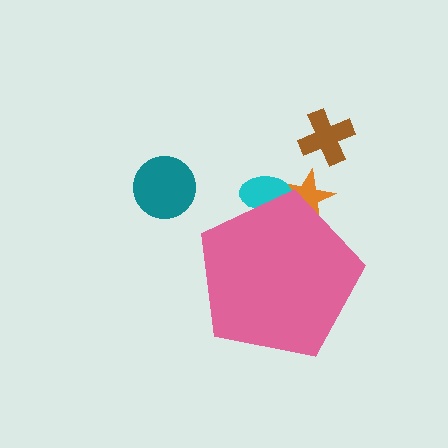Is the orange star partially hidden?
Yes, the orange star is partially hidden behind the pink pentagon.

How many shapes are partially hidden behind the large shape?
2 shapes are partially hidden.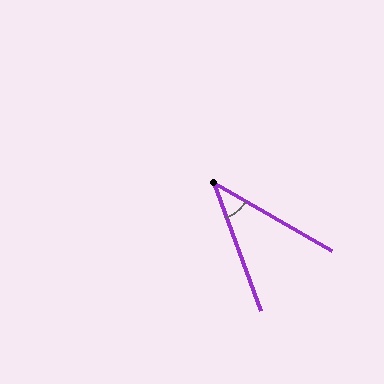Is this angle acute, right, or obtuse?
It is acute.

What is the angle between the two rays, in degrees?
Approximately 40 degrees.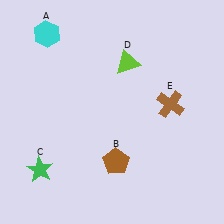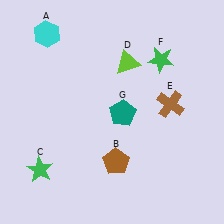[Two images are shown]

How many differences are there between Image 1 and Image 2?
There are 2 differences between the two images.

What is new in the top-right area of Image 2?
A green star (F) was added in the top-right area of Image 2.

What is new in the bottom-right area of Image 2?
A teal pentagon (G) was added in the bottom-right area of Image 2.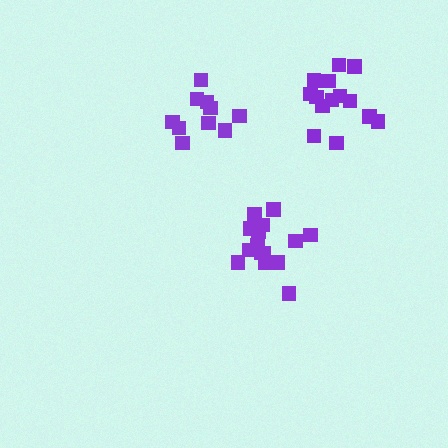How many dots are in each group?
Group 1: 15 dots, Group 2: 10 dots, Group 3: 14 dots (39 total).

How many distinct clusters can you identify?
There are 3 distinct clusters.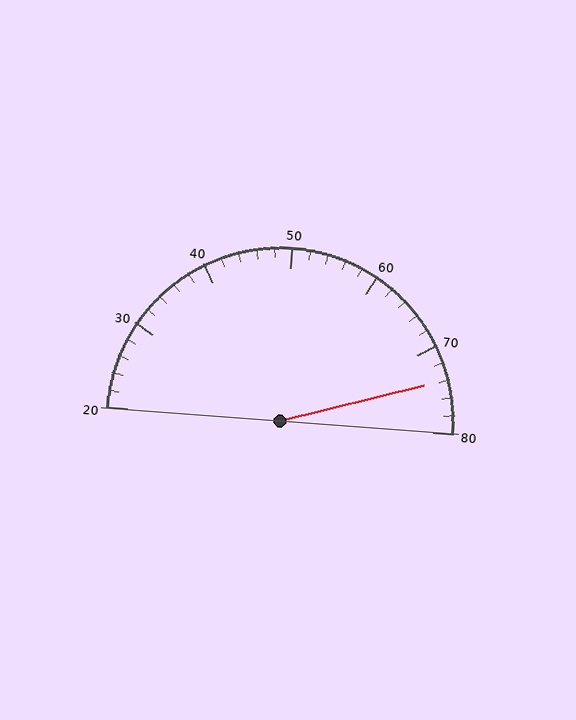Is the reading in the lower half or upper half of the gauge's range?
The reading is in the upper half of the range (20 to 80).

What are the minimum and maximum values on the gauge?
The gauge ranges from 20 to 80.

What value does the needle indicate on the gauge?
The needle indicates approximately 74.